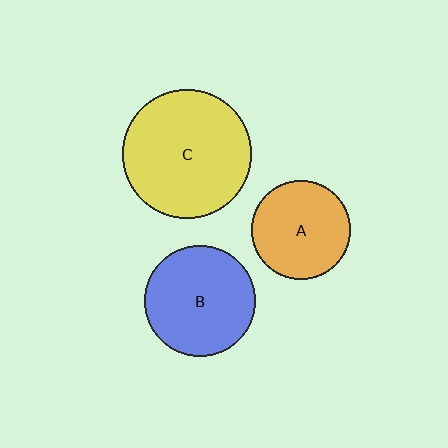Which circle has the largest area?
Circle C (yellow).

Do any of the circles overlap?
No, none of the circles overlap.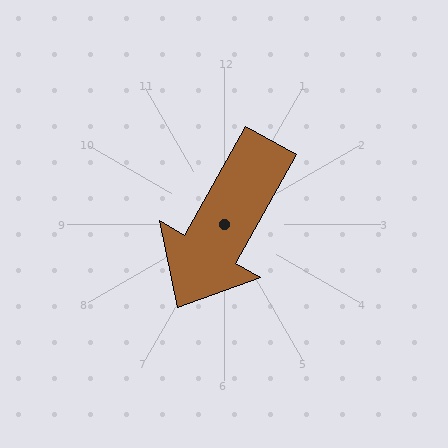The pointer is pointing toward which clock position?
Roughly 7 o'clock.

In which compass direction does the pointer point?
Southwest.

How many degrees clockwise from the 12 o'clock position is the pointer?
Approximately 209 degrees.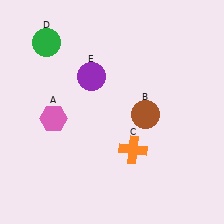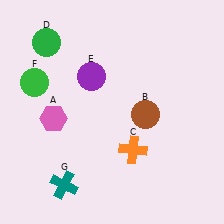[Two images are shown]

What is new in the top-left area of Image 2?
A green circle (F) was added in the top-left area of Image 2.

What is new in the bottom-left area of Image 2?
A teal cross (G) was added in the bottom-left area of Image 2.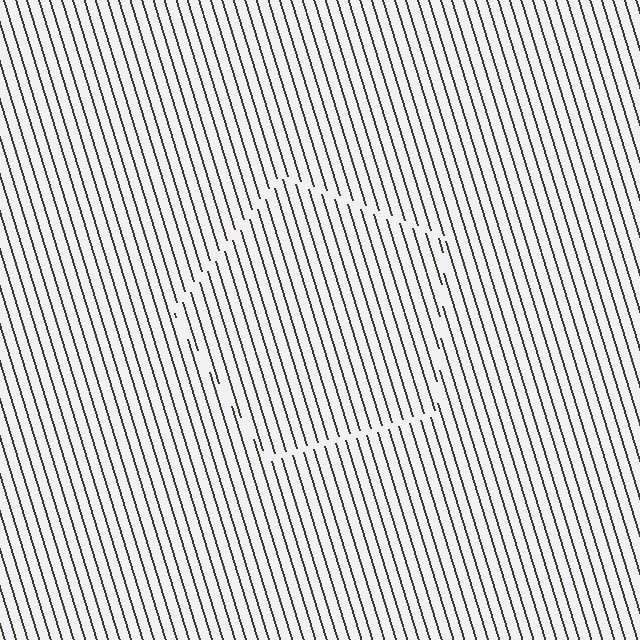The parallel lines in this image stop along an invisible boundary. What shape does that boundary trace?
An illusory pentagon. The interior of the shape contains the same grating, shifted by half a period — the contour is defined by the phase discontinuity where line-ends from the inner and outer gratings abut.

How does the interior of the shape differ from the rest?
The interior of the shape contains the same grating, shifted by half a period — the contour is defined by the phase discontinuity where line-ends from the inner and outer gratings abut.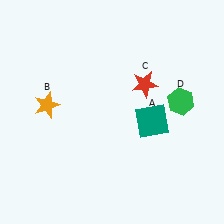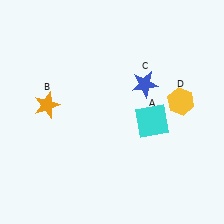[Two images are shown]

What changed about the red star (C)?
In Image 1, C is red. In Image 2, it changed to blue.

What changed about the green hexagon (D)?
In Image 1, D is green. In Image 2, it changed to yellow.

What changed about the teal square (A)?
In Image 1, A is teal. In Image 2, it changed to cyan.